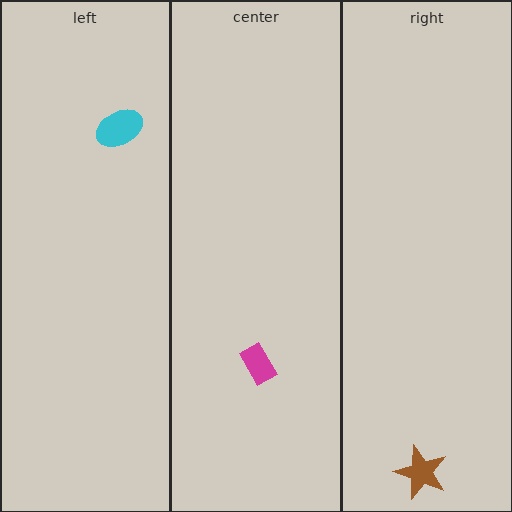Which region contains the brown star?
The right region.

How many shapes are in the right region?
1.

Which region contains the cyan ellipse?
The left region.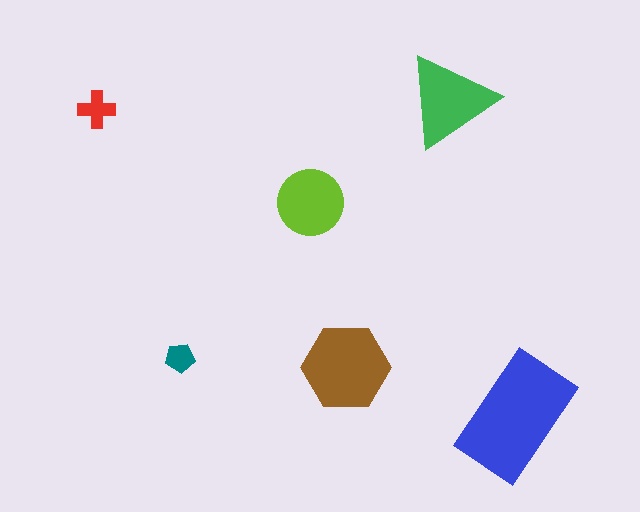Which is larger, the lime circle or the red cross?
The lime circle.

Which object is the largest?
The blue rectangle.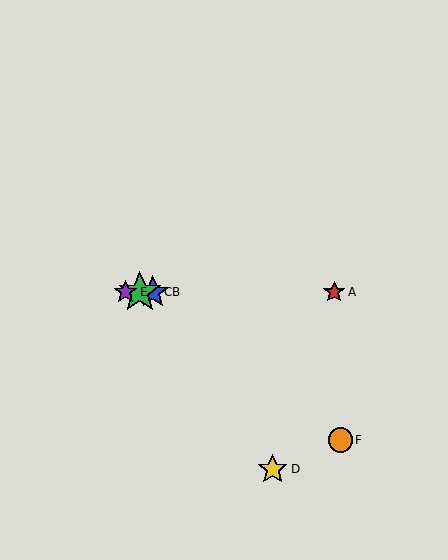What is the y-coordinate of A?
Object A is at y≈292.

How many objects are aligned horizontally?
4 objects (A, B, C, E) are aligned horizontally.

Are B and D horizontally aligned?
No, B is at y≈292 and D is at y≈469.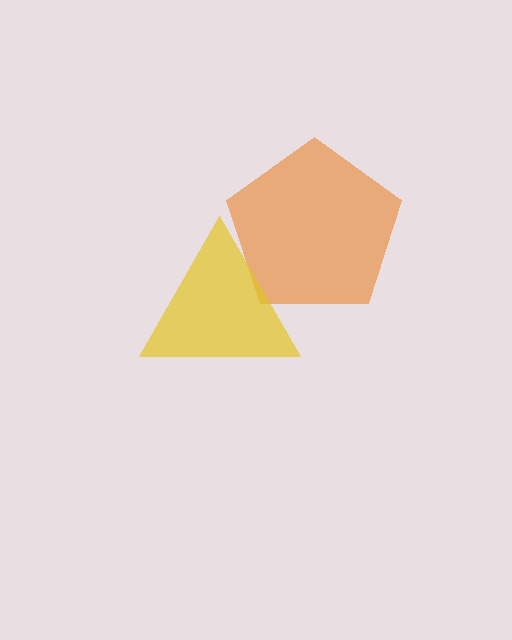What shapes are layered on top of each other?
The layered shapes are: an orange pentagon, a yellow triangle.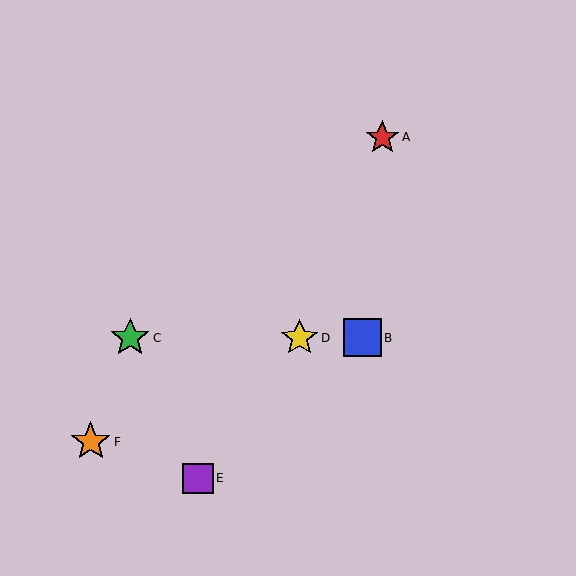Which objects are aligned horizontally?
Objects B, C, D are aligned horizontally.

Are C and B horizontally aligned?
Yes, both are at y≈338.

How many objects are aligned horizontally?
3 objects (B, C, D) are aligned horizontally.